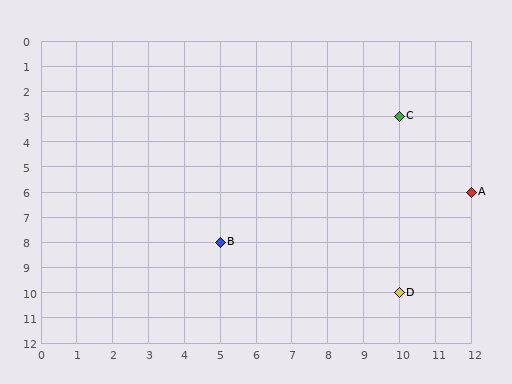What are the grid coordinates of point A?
Point A is at grid coordinates (12, 6).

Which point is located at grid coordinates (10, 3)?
Point C is at (10, 3).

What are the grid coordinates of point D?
Point D is at grid coordinates (10, 10).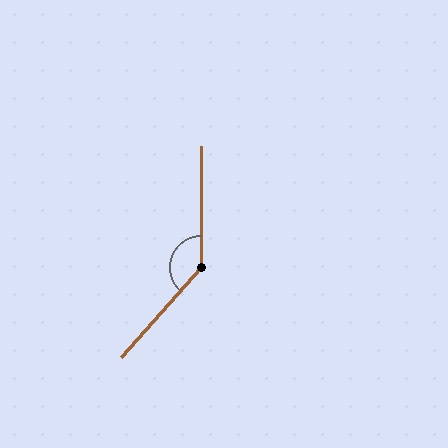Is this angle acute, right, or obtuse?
It is obtuse.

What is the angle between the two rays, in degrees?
Approximately 138 degrees.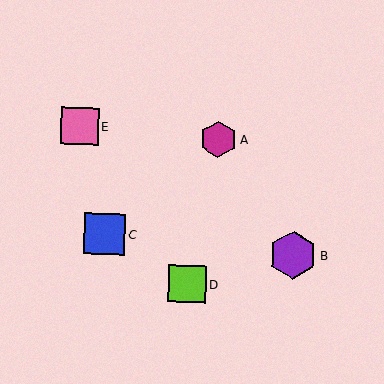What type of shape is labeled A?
Shape A is a magenta hexagon.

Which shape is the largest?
The purple hexagon (labeled B) is the largest.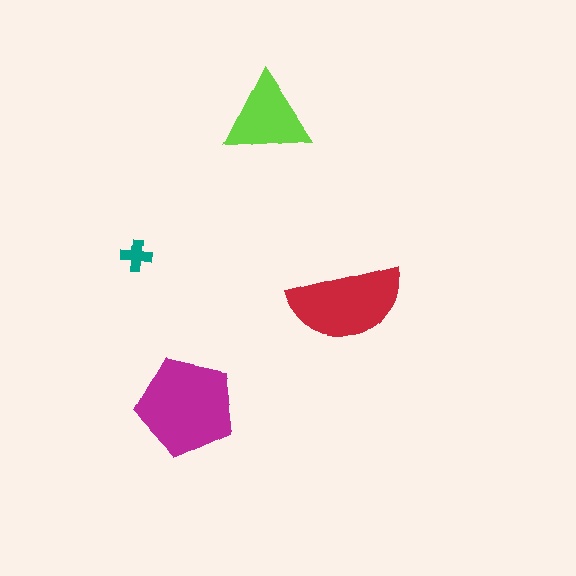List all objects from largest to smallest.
The magenta pentagon, the red semicircle, the lime triangle, the teal cross.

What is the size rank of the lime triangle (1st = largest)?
3rd.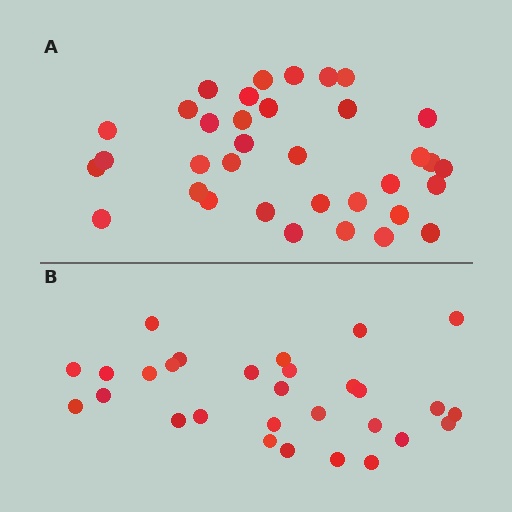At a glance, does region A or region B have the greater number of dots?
Region A (the top region) has more dots.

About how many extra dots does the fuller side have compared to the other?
Region A has about 6 more dots than region B.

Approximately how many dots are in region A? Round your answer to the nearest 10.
About 40 dots. (The exact count is 35, which rounds to 40.)